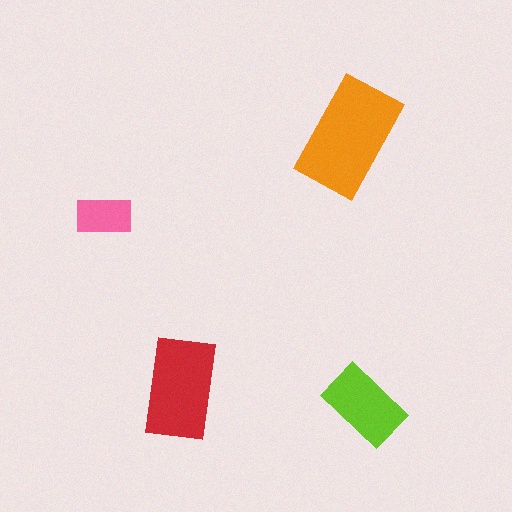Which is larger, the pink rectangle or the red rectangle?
The red one.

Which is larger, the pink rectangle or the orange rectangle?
The orange one.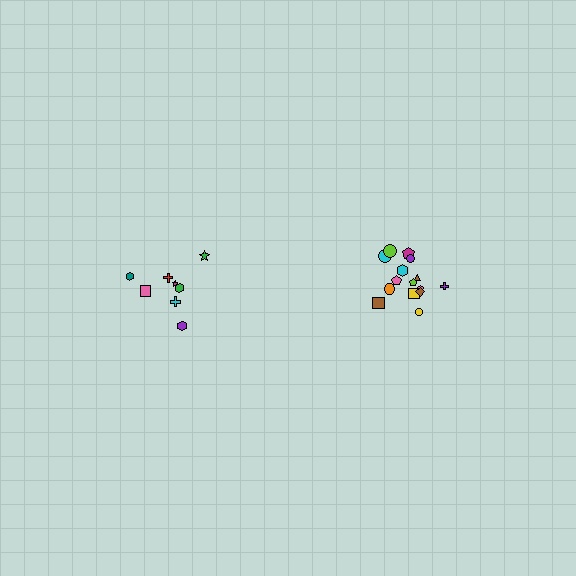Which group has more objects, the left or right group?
The right group.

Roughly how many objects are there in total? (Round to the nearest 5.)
Roughly 25 objects in total.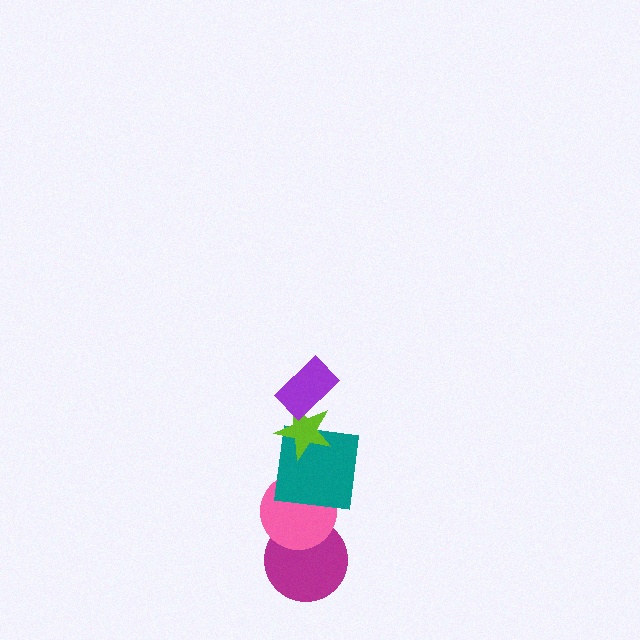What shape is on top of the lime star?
The purple rectangle is on top of the lime star.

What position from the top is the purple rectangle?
The purple rectangle is 1st from the top.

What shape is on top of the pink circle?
The teal square is on top of the pink circle.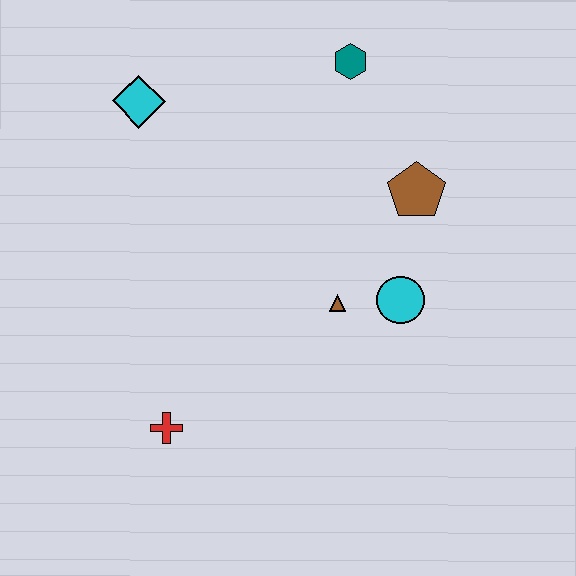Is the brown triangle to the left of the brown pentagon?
Yes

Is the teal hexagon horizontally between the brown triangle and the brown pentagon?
Yes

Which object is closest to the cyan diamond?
The teal hexagon is closest to the cyan diamond.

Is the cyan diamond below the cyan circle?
No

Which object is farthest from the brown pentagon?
The red cross is farthest from the brown pentagon.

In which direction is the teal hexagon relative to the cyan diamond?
The teal hexagon is to the right of the cyan diamond.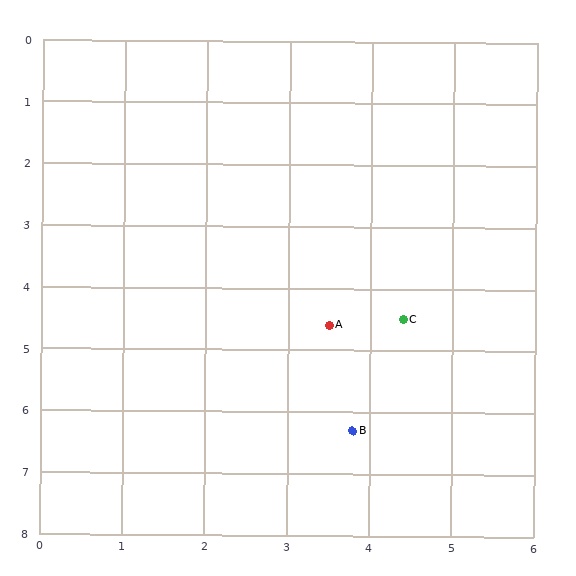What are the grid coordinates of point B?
Point B is at approximately (3.8, 6.3).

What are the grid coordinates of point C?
Point C is at approximately (4.4, 4.5).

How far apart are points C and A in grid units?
Points C and A are about 0.9 grid units apart.